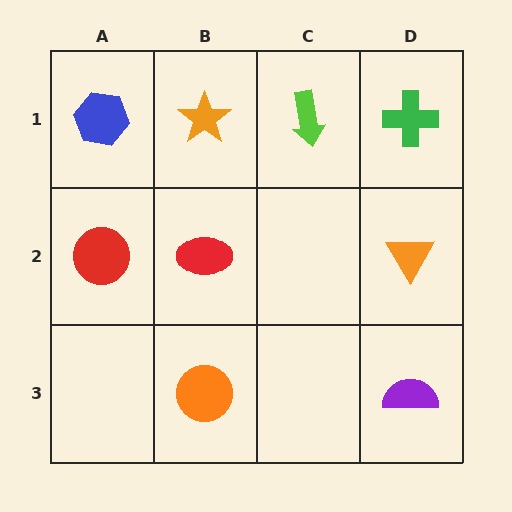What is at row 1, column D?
A green cross.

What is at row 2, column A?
A red circle.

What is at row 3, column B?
An orange circle.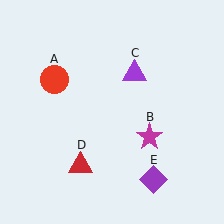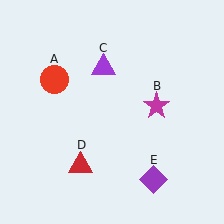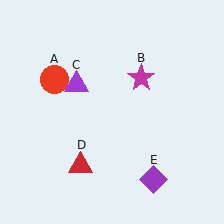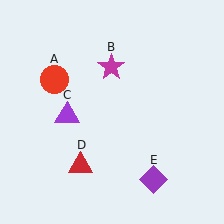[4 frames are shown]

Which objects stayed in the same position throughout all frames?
Red circle (object A) and red triangle (object D) and purple diamond (object E) remained stationary.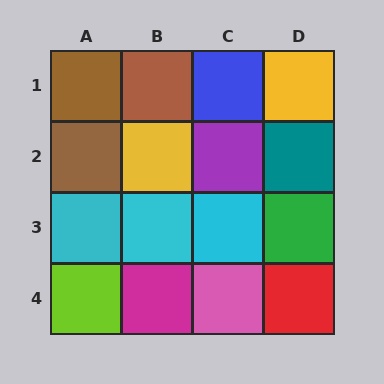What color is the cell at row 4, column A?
Lime.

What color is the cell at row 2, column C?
Purple.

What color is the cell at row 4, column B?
Magenta.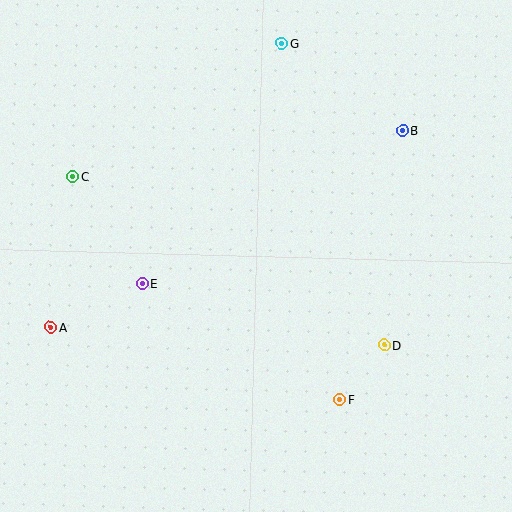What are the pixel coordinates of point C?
Point C is at (73, 177).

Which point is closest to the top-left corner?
Point C is closest to the top-left corner.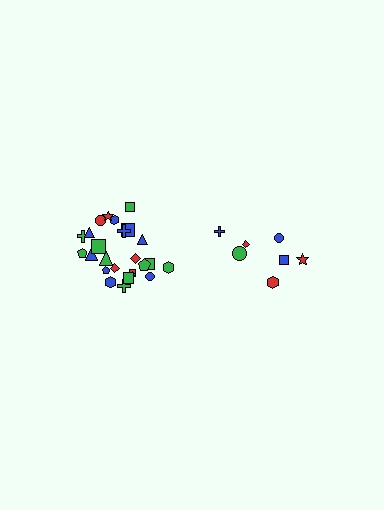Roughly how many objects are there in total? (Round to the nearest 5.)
Roughly 30 objects in total.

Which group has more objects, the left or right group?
The left group.